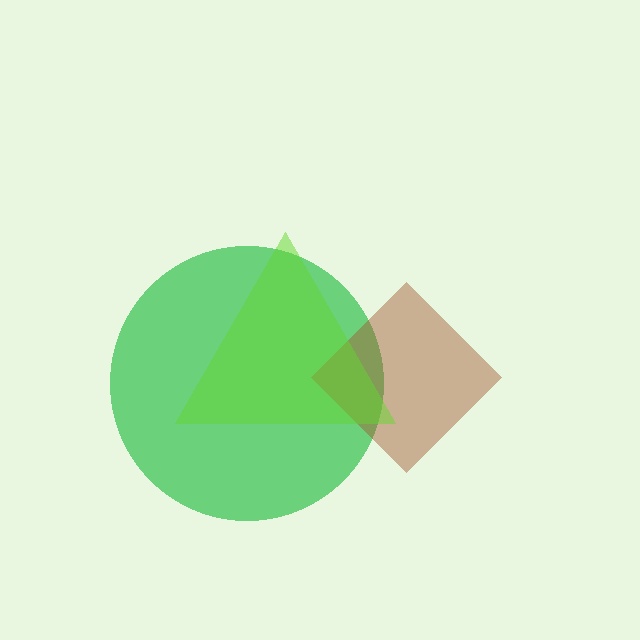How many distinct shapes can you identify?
There are 3 distinct shapes: a green circle, a brown diamond, a lime triangle.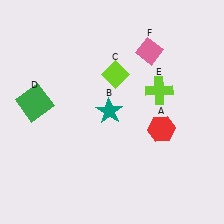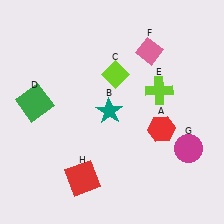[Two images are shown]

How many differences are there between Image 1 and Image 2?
There are 2 differences between the two images.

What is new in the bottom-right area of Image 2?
A magenta circle (G) was added in the bottom-right area of Image 2.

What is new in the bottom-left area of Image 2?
A red square (H) was added in the bottom-left area of Image 2.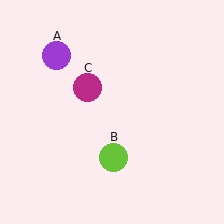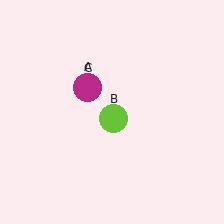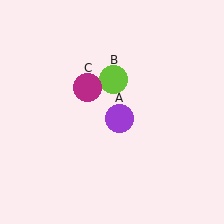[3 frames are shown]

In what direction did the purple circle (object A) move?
The purple circle (object A) moved down and to the right.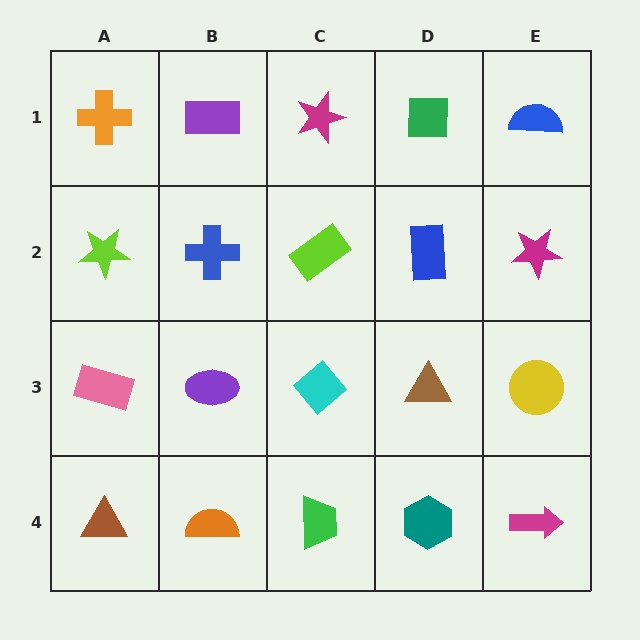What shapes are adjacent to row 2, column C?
A magenta star (row 1, column C), a cyan diamond (row 3, column C), a blue cross (row 2, column B), a blue rectangle (row 2, column D).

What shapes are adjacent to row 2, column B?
A purple rectangle (row 1, column B), a purple ellipse (row 3, column B), a lime star (row 2, column A), a lime rectangle (row 2, column C).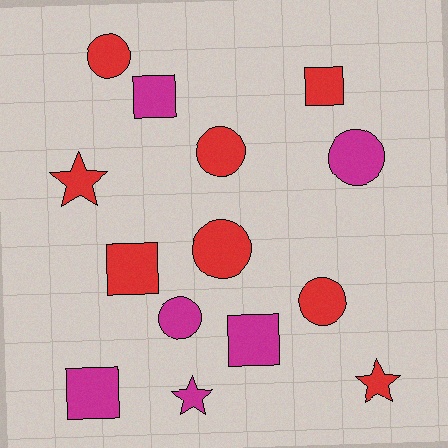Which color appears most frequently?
Red, with 8 objects.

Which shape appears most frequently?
Circle, with 6 objects.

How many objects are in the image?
There are 14 objects.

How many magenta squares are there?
There are 3 magenta squares.